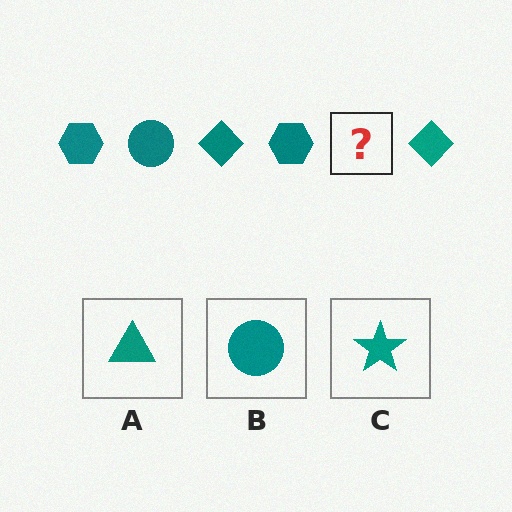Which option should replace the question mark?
Option B.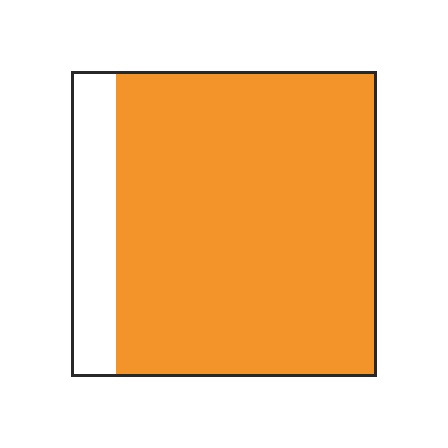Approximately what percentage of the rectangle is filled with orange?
Approximately 85%.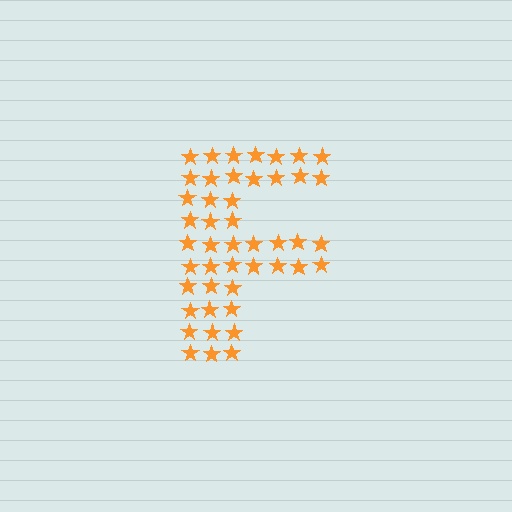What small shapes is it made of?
It is made of small stars.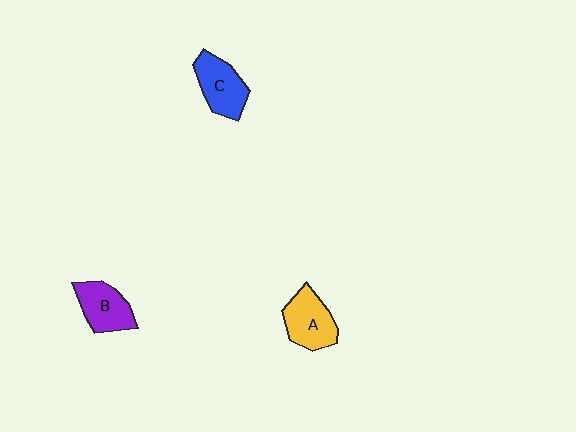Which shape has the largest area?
Shape A (yellow).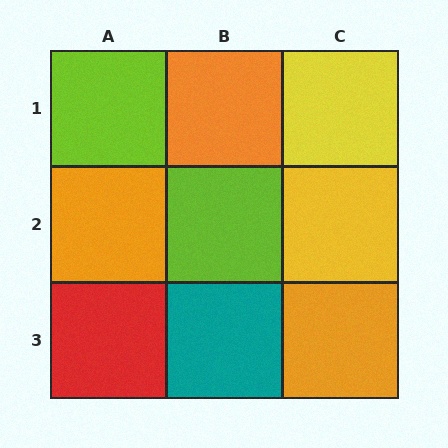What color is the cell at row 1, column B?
Orange.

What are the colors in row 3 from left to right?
Red, teal, orange.